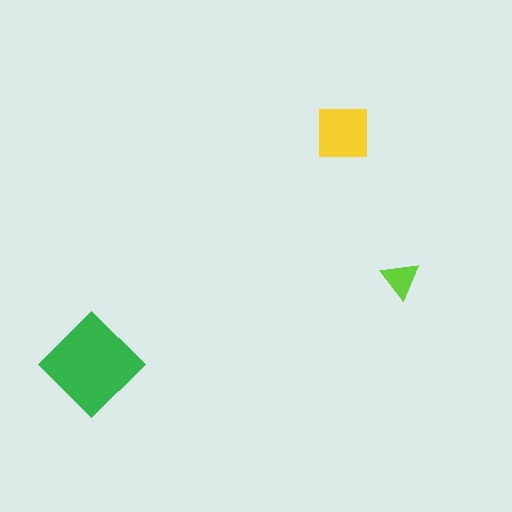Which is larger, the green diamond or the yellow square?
The green diamond.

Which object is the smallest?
The lime triangle.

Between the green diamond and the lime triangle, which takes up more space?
The green diamond.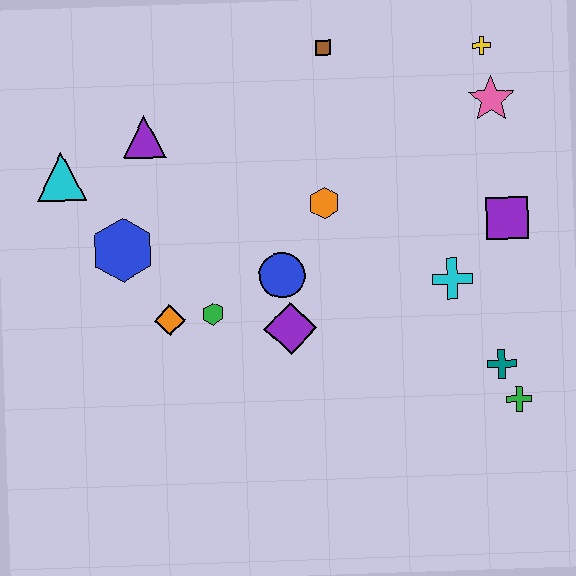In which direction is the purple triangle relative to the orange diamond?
The purple triangle is above the orange diamond.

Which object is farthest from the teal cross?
The cyan triangle is farthest from the teal cross.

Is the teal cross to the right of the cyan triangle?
Yes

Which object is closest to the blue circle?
The purple diamond is closest to the blue circle.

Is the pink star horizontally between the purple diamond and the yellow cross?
No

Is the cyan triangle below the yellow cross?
Yes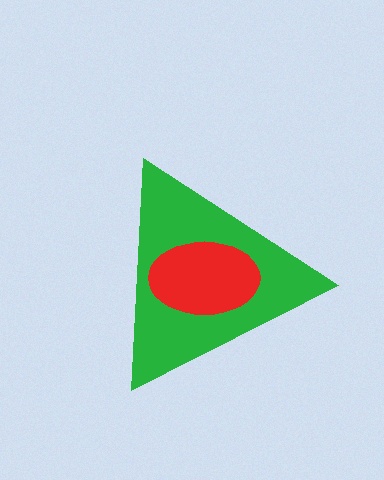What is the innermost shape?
The red ellipse.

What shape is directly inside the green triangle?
The red ellipse.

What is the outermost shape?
The green triangle.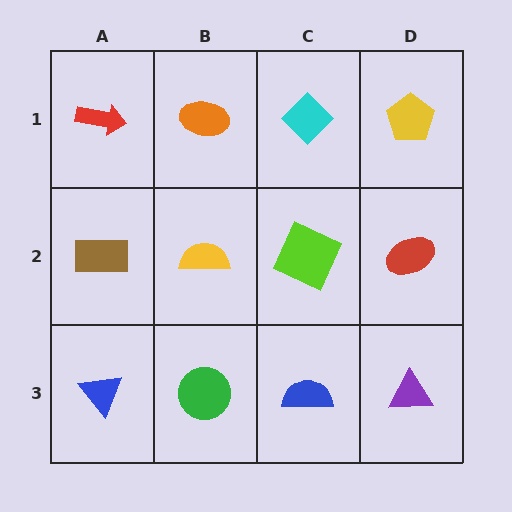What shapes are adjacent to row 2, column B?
An orange ellipse (row 1, column B), a green circle (row 3, column B), a brown rectangle (row 2, column A), a lime square (row 2, column C).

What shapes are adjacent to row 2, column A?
A red arrow (row 1, column A), a blue triangle (row 3, column A), a yellow semicircle (row 2, column B).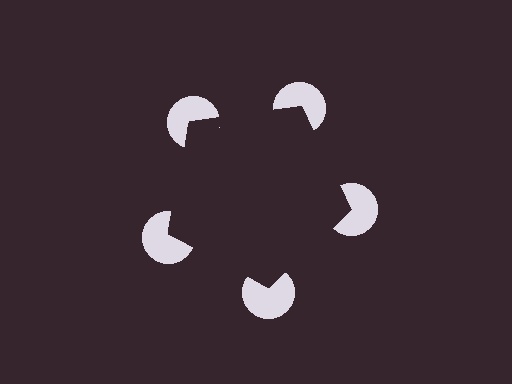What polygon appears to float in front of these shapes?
An illusory pentagon — its edges are inferred from the aligned wedge cuts in the pac-man discs, not physically drawn.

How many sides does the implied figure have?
5 sides.